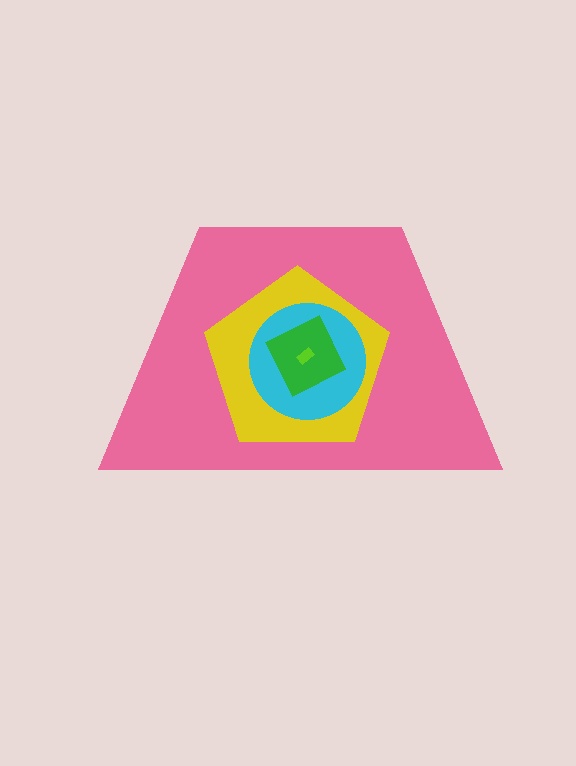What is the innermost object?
The lime rectangle.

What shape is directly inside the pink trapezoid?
The yellow pentagon.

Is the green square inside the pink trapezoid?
Yes.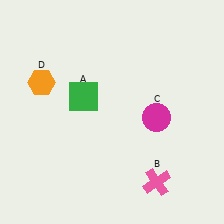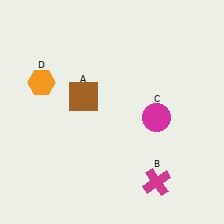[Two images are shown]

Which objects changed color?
A changed from green to brown. B changed from pink to magenta.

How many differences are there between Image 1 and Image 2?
There are 2 differences between the two images.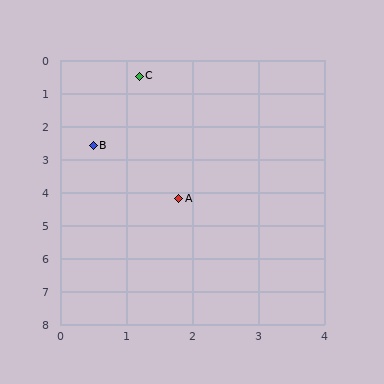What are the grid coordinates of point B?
Point B is at approximately (0.5, 2.6).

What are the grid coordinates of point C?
Point C is at approximately (1.2, 0.5).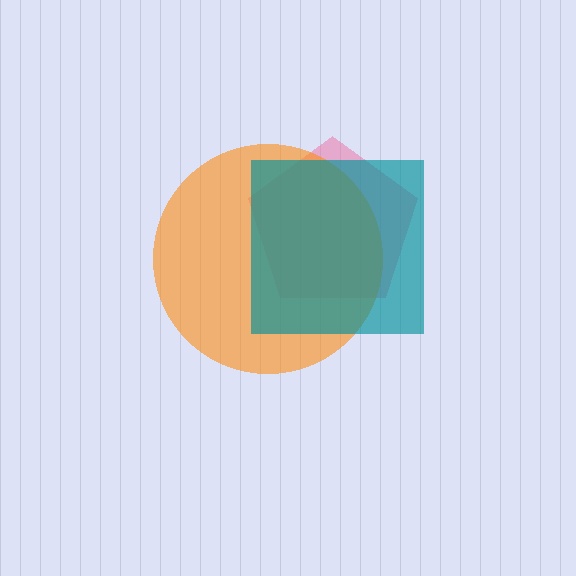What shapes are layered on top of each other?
The layered shapes are: a pink pentagon, an orange circle, a teal square.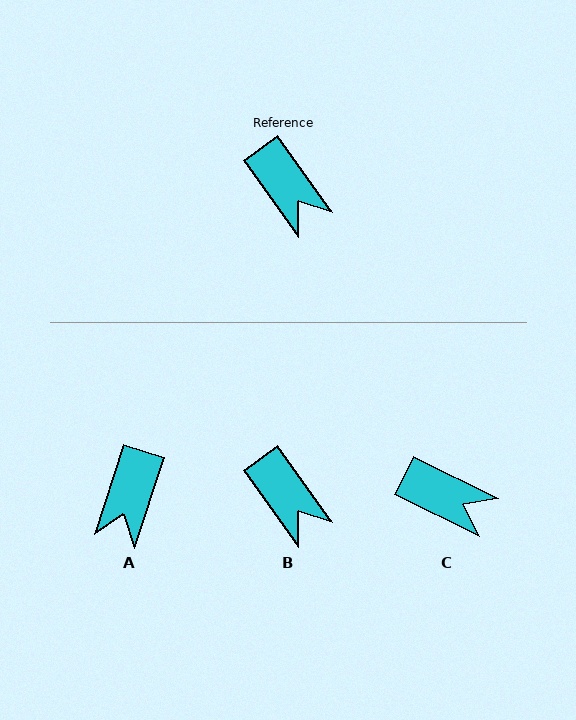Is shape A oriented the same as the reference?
No, it is off by about 54 degrees.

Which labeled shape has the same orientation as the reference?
B.